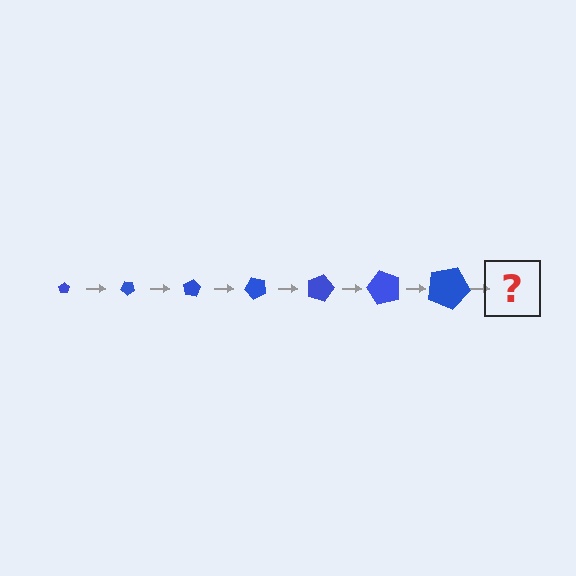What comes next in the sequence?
The next element should be a pentagon, larger than the previous one and rotated 280 degrees from the start.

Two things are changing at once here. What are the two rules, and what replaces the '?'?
The two rules are that the pentagon grows larger each step and it rotates 40 degrees each step. The '?' should be a pentagon, larger than the previous one and rotated 280 degrees from the start.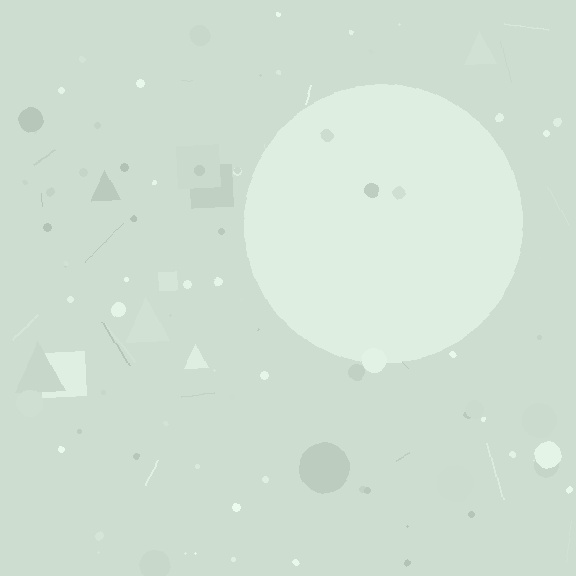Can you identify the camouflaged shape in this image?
The camouflaged shape is a circle.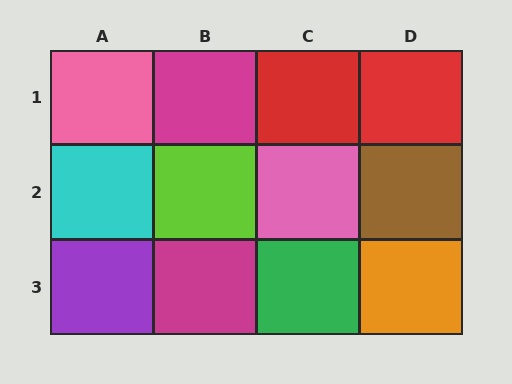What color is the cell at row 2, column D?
Brown.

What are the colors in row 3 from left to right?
Purple, magenta, green, orange.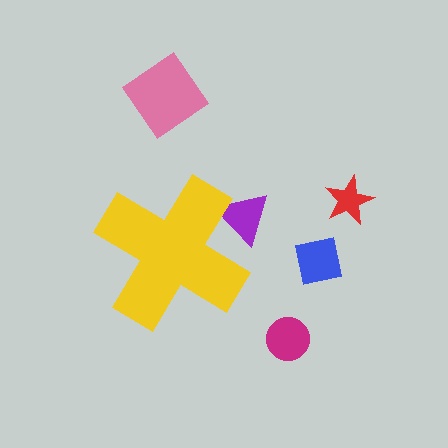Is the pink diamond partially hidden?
No, the pink diamond is fully visible.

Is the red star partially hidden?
No, the red star is fully visible.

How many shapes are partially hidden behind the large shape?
1 shape is partially hidden.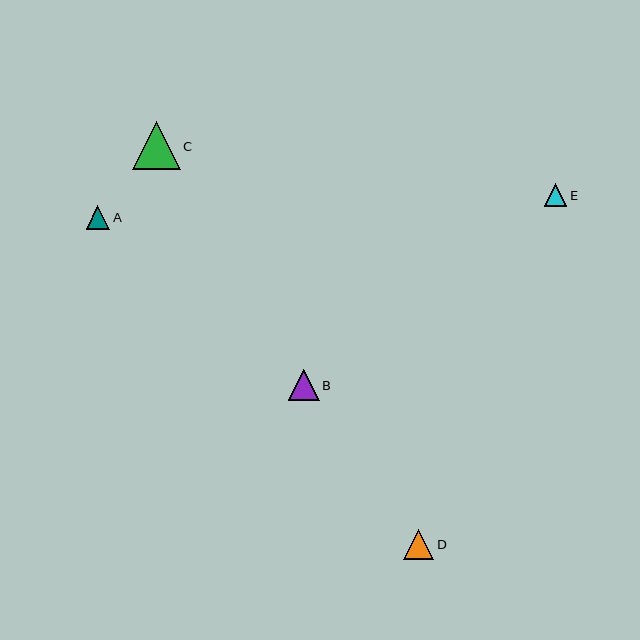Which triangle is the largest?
Triangle C is the largest with a size of approximately 48 pixels.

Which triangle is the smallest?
Triangle E is the smallest with a size of approximately 23 pixels.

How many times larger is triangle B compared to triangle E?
Triangle B is approximately 1.3 times the size of triangle E.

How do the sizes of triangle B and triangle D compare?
Triangle B and triangle D are approximately the same size.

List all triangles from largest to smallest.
From largest to smallest: C, B, D, A, E.